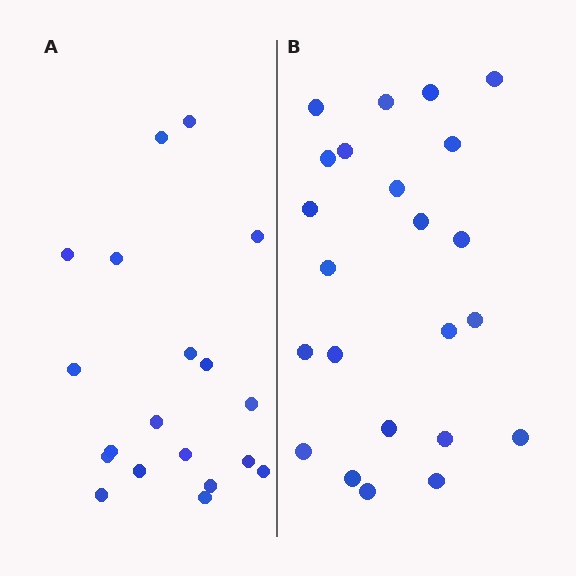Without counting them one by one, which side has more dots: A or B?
Region B (the right region) has more dots.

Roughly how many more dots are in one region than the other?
Region B has about 4 more dots than region A.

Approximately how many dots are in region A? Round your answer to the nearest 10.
About 20 dots. (The exact count is 19, which rounds to 20.)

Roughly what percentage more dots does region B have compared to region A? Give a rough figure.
About 20% more.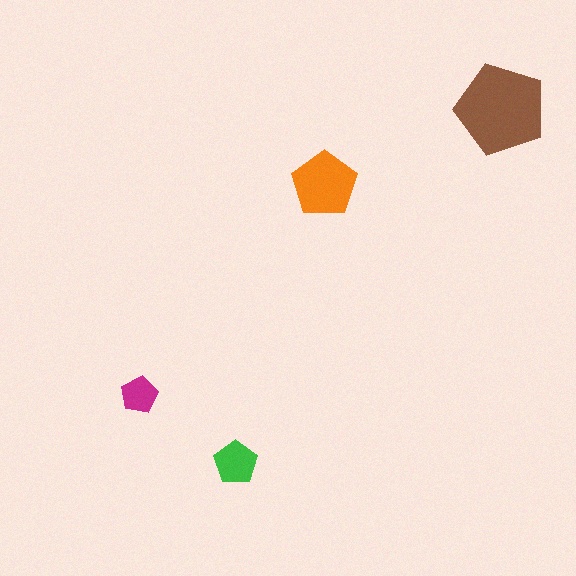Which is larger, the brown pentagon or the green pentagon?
The brown one.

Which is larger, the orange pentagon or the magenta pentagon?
The orange one.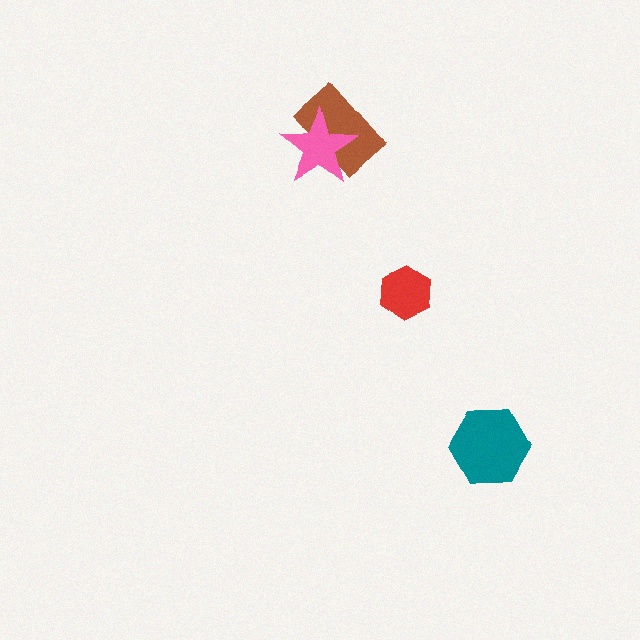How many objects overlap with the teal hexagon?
0 objects overlap with the teal hexagon.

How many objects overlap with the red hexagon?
0 objects overlap with the red hexagon.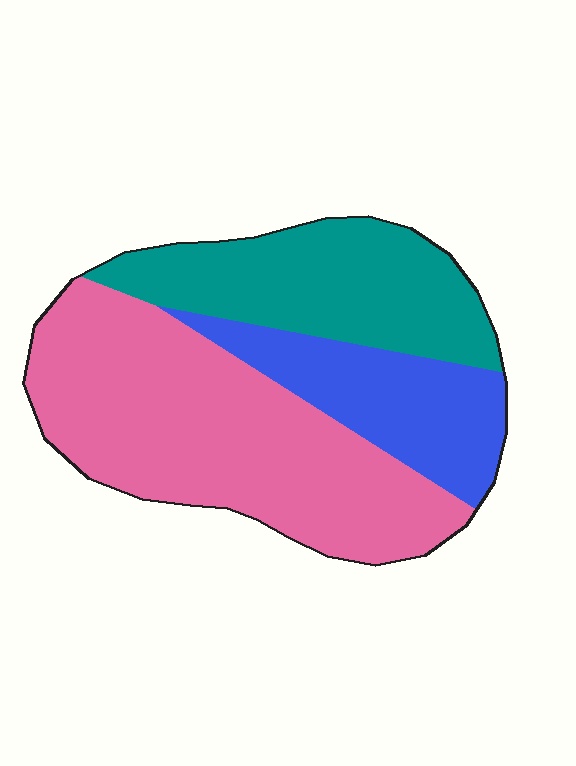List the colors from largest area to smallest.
From largest to smallest: pink, teal, blue.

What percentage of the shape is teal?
Teal covers around 30% of the shape.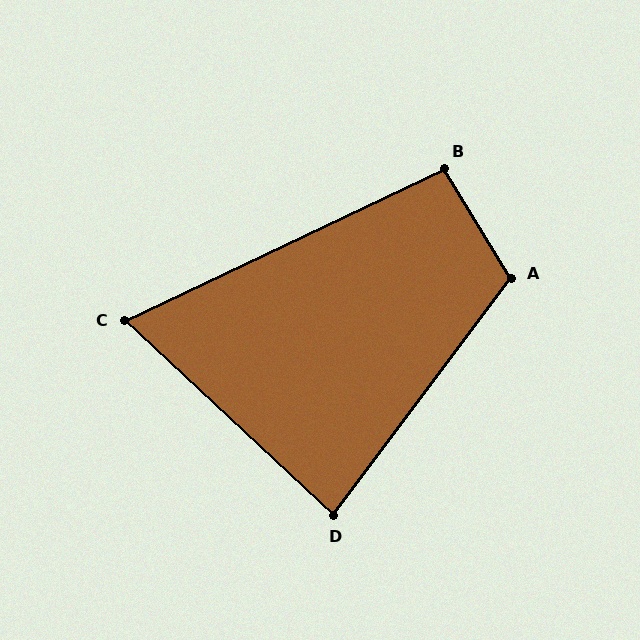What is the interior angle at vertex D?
Approximately 84 degrees (acute).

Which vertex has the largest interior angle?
A, at approximately 112 degrees.